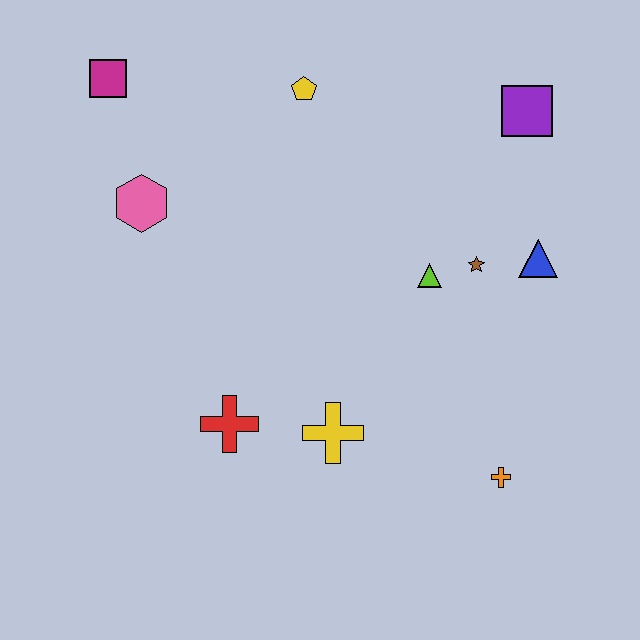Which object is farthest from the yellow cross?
The magenta square is farthest from the yellow cross.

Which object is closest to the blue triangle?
The brown star is closest to the blue triangle.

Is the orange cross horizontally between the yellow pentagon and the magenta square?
No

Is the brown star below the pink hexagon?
Yes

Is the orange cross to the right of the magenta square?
Yes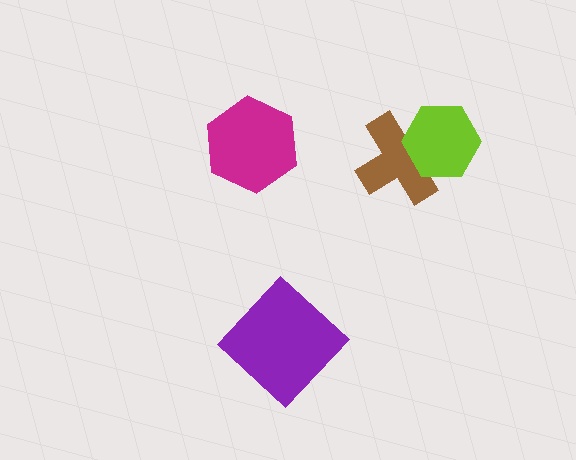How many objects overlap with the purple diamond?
0 objects overlap with the purple diamond.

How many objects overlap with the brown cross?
1 object overlaps with the brown cross.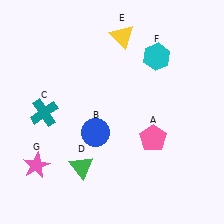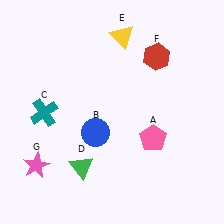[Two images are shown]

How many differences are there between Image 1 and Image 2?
There is 1 difference between the two images.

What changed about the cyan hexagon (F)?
In Image 1, F is cyan. In Image 2, it changed to red.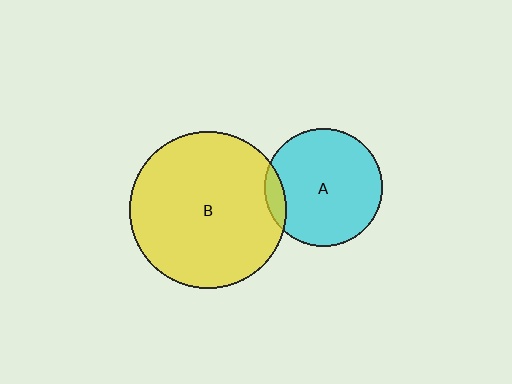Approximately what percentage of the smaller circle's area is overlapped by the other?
Approximately 10%.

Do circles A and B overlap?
Yes.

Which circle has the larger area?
Circle B (yellow).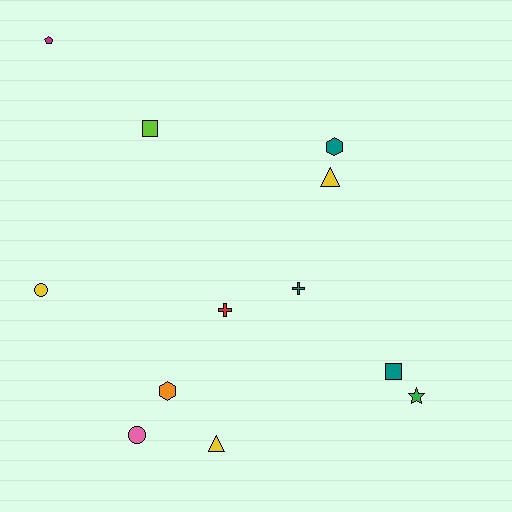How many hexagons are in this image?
There are 2 hexagons.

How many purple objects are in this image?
There are no purple objects.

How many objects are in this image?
There are 12 objects.